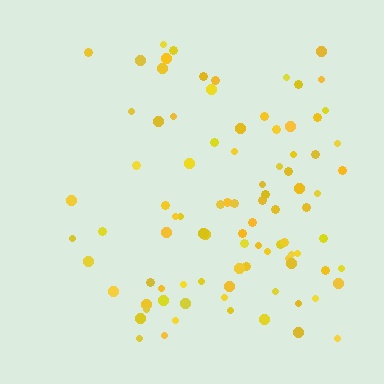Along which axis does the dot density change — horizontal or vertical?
Horizontal.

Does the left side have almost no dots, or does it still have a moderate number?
Still a moderate number, just noticeably fewer than the right.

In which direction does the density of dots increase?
From left to right, with the right side densest.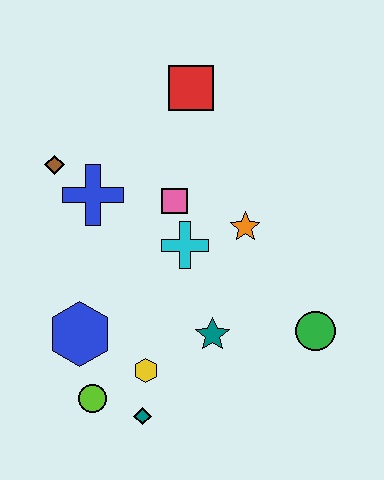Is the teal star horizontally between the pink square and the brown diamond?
No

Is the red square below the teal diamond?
No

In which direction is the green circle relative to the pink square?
The green circle is to the right of the pink square.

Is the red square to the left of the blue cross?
No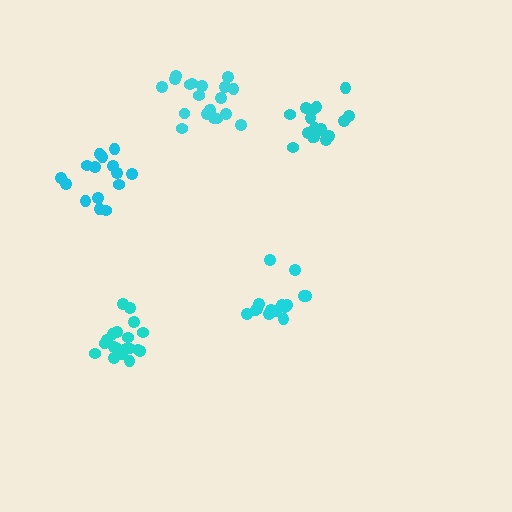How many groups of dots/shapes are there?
There are 5 groups.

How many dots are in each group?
Group 1: 15 dots, Group 2: 17 dots, Group 3: 19 dots, Group 4: 15 dots, Group 5: 20 dots (86 total).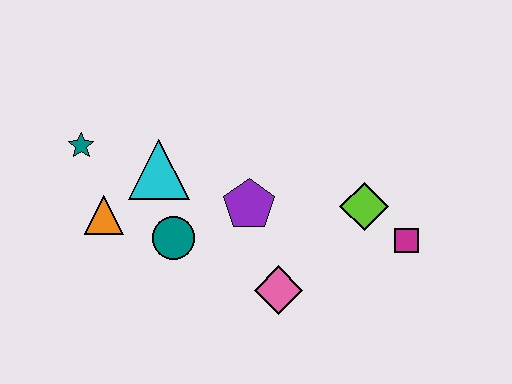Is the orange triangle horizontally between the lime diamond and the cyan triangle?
No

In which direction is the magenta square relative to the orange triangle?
The magenta square is to the right of the orange triangle.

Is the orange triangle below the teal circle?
No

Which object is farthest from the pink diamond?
The teal star is farthest from the pink diamond.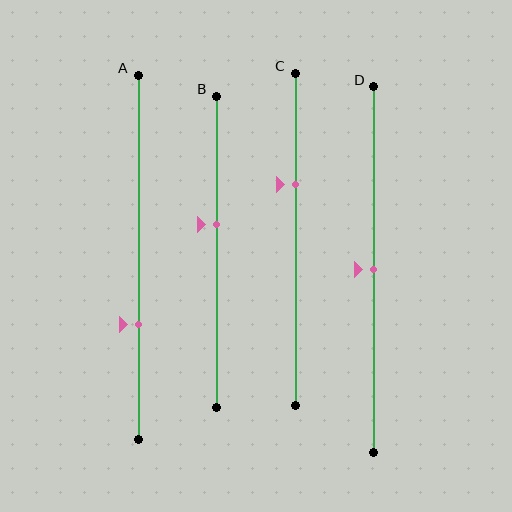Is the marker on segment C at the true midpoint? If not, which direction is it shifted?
No, the marker on segment C is shifted upward by about 16% of the segment length.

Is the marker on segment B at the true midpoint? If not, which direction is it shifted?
No, the marker on segment B is shifted upward by about 9% of the segment length.